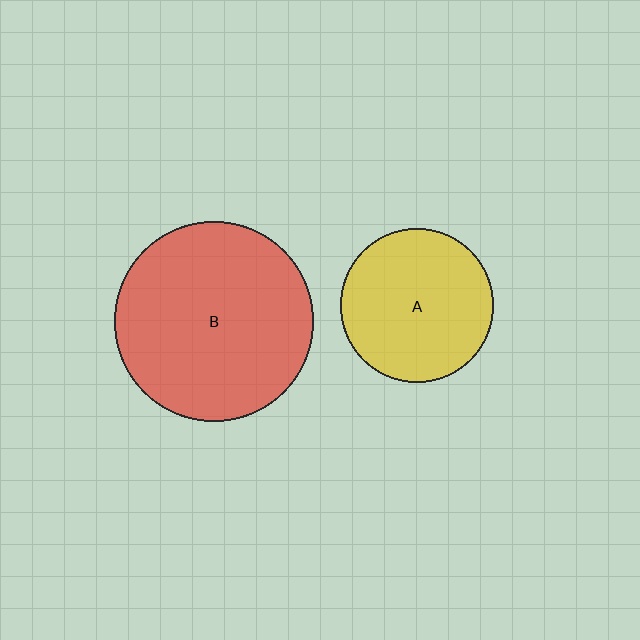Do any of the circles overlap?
No, none of the circles overlap.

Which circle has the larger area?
Circle B (red).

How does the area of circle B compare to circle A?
Approximately 1.7 times.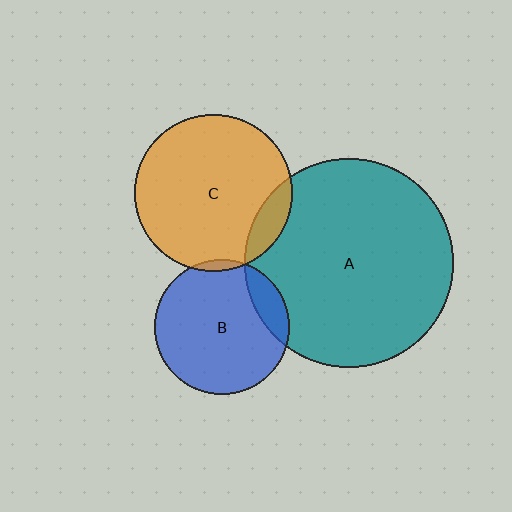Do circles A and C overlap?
Yes.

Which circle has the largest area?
Circle A (teal).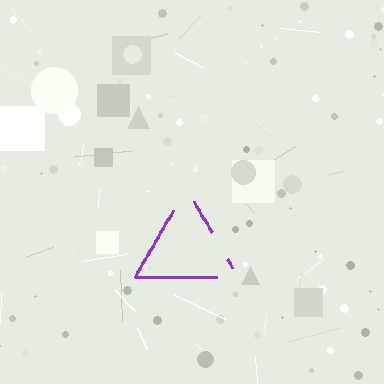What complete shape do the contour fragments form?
The contour fragments form a triangle.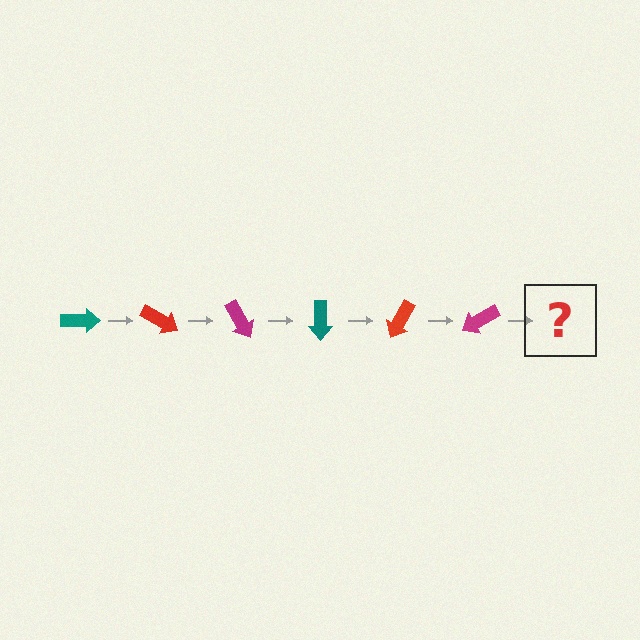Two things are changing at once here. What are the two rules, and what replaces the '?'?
The two rules are that it rotates 30 degrees each step and the color cycles through teal, red, and magenta. The '?' should be a teal arrow, rotated 180 degrees from the start.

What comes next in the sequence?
The next element should be a teal arrow, rotated 180 degrees from the start.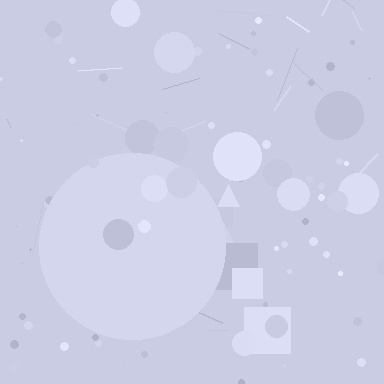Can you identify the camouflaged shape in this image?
The camouflaged shape is a circle.